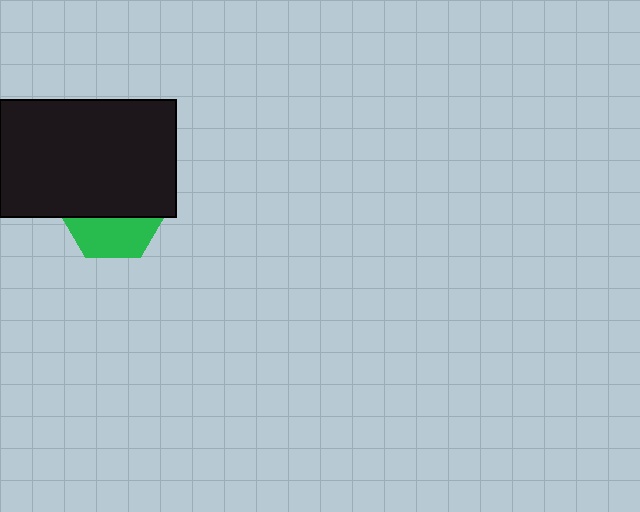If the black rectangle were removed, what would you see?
You would see the complete green hexagon.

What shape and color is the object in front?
The object in front is a black rectangle.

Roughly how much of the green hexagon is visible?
A small part of it is visible (roughly 39%).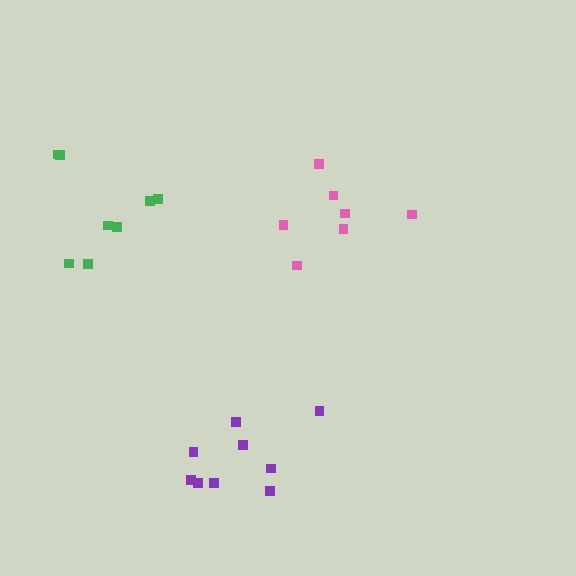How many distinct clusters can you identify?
There are 3 distinct clusters.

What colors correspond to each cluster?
The clusters are colored: pink, purple, green.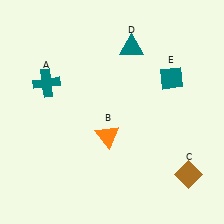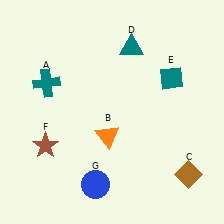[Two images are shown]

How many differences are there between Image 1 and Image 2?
There are 2 differences between the two images.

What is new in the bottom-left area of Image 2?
A brown star (F) was added in the bottom-left area of Image 2.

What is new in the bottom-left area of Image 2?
A blue circle (G) was added in the bottom-left area of Image 2.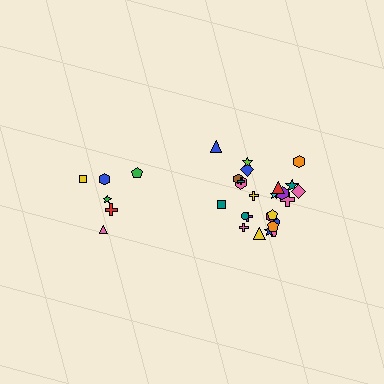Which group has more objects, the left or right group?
The right group.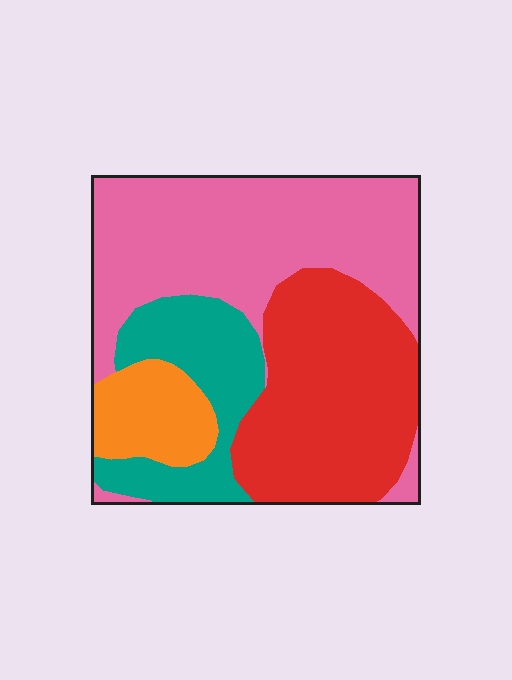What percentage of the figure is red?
Red takes up between a sixth and a third of the figure.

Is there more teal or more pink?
Pink.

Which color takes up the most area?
Pink, at roughly 40%.